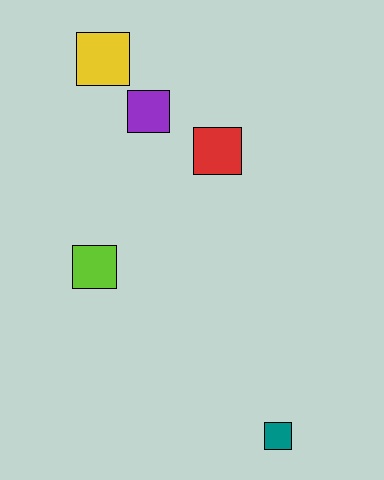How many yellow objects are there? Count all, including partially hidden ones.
There is 1 yellow object.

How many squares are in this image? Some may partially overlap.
There are 5 squares.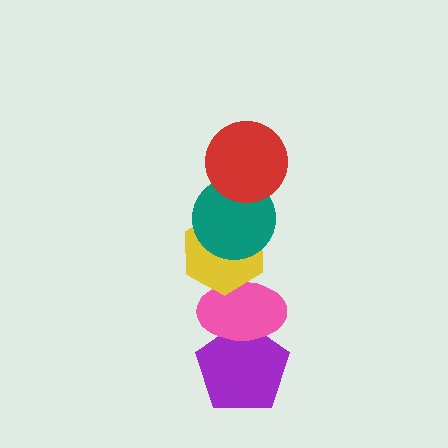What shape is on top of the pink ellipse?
The yellow hexagon is on top of the pink ellipse.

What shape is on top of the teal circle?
The red circle is on top of the teal circle.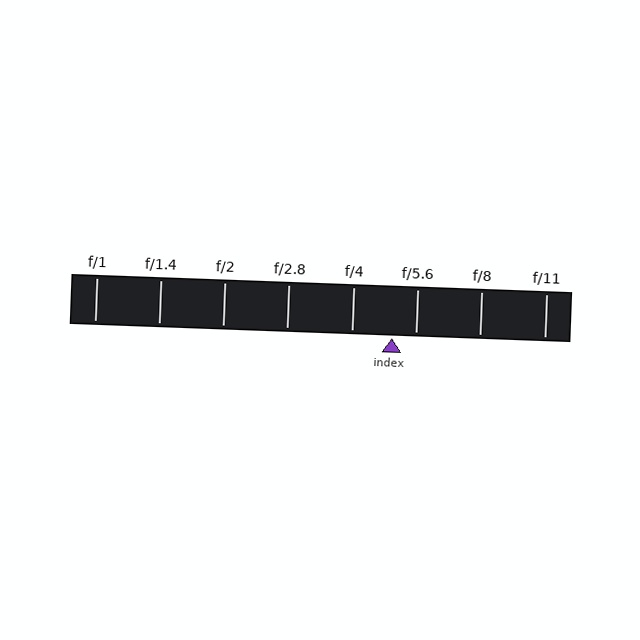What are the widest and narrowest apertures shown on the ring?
The widest aperture shown is f/1 and the narrowest is f/11.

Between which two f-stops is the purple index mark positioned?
The index mark is between f/4 and f/5.6.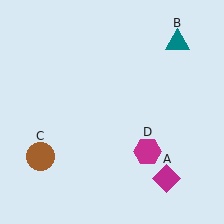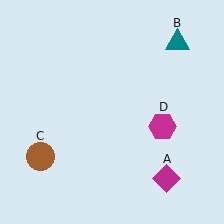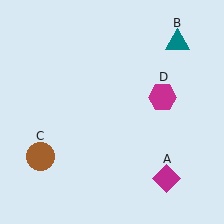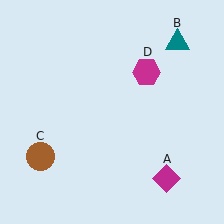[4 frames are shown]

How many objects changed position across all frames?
1 object changed position: magenta hexagon (object D).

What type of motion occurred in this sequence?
The magenta hexagon (object D) rotated counterclockwise around the center of the scene.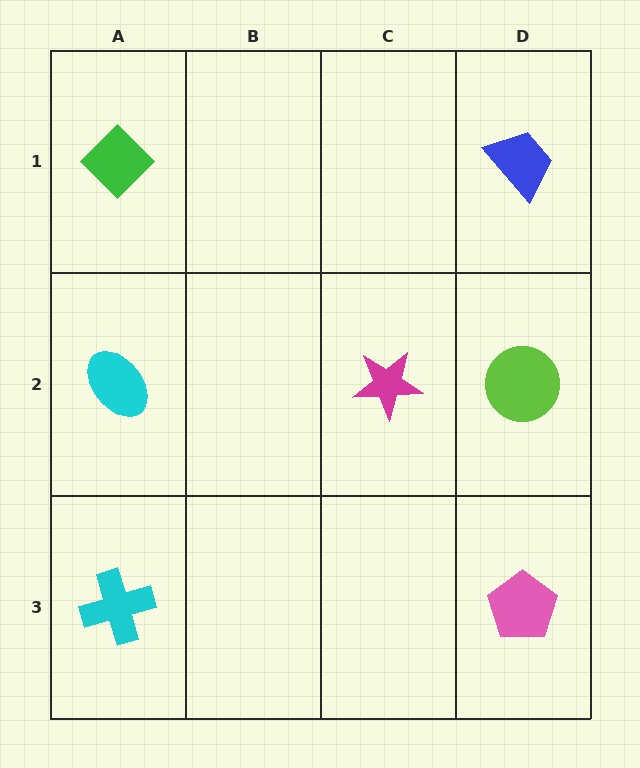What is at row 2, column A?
A cyan ellipse.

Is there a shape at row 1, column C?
No, that cell is empty.